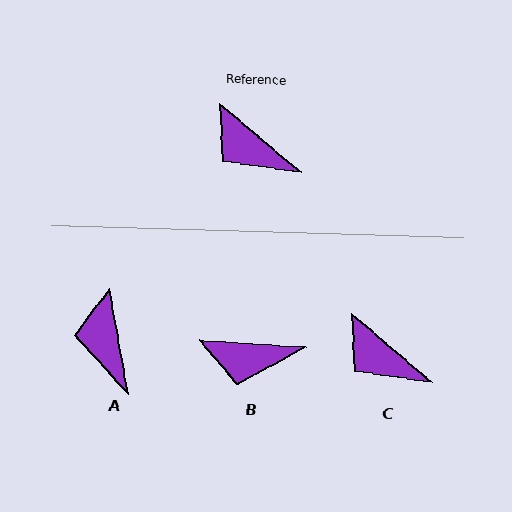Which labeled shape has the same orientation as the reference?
C.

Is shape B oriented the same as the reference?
No, it is off by about 37 degrees.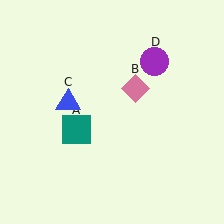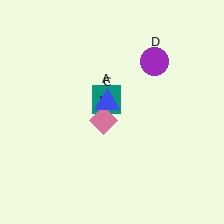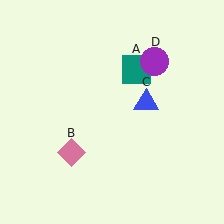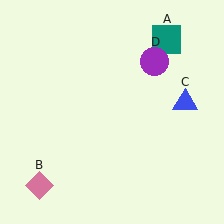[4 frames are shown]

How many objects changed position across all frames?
3 objects changed position: teal square (object A), pink diamond (object B), blue triangle (object C).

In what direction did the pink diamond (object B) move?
The pink diamond (object B) moved down and to the left.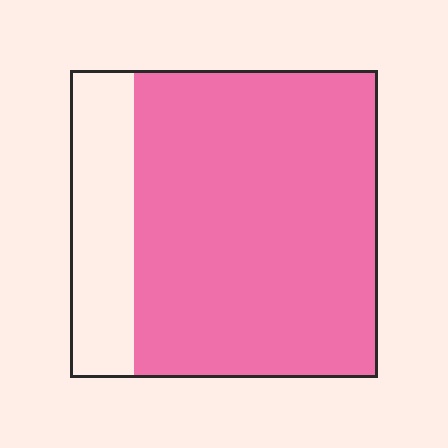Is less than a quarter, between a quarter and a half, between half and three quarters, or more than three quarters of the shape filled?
More than three quarters.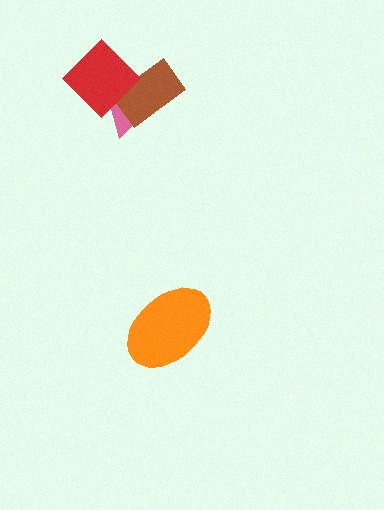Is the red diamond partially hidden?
No, no other shape covers it.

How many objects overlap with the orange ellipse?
0 objects overlap with the orange ellipse.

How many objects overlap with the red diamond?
2 objects overlap with the red diamond.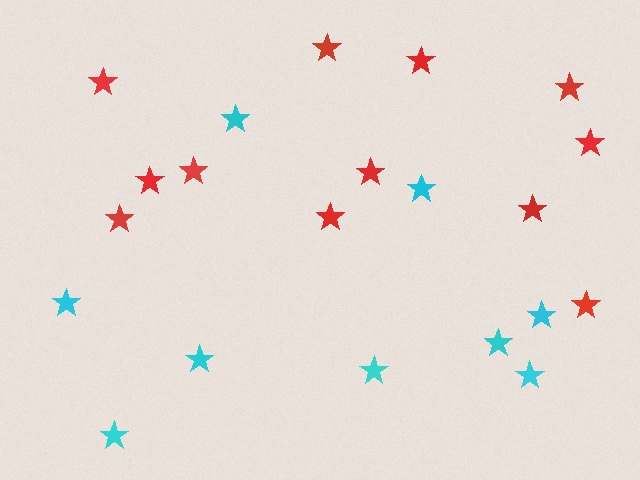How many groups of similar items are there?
There are 2 groups: one group of cyan stars (9) and one group of red stars (12).